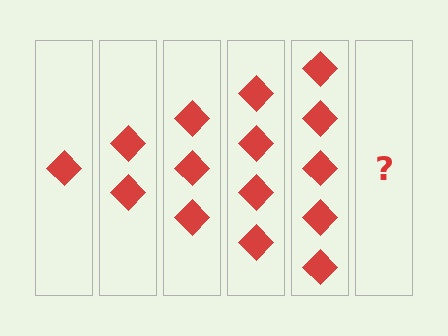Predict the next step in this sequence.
The next step is 6 diamonds.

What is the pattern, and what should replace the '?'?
The pattern is that each step adds one more diamond. The '?' should be 6 diamonds.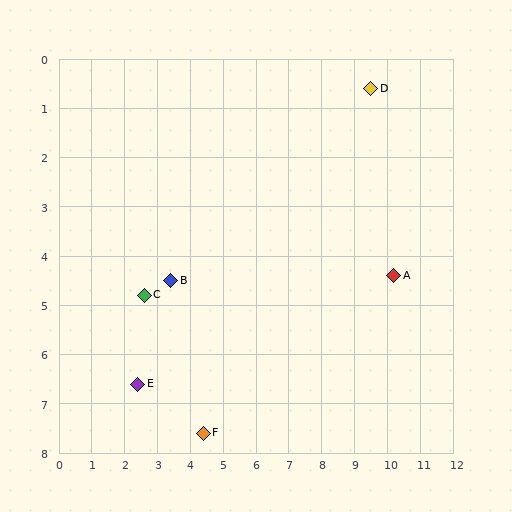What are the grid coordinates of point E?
Point E is at approximately (2.4, 6.6).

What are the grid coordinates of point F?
Point F is at approximately (4.4, 7.6).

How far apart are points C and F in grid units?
Points C and F are about 3.3 grid units apart.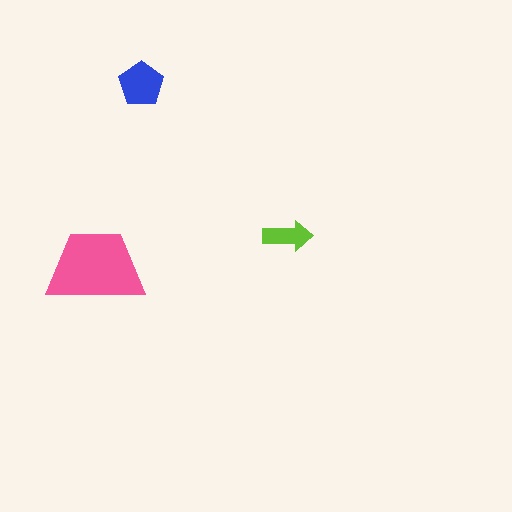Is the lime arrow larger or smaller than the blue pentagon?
Smaller.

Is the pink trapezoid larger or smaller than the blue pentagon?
Larger.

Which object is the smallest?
The lime arrow.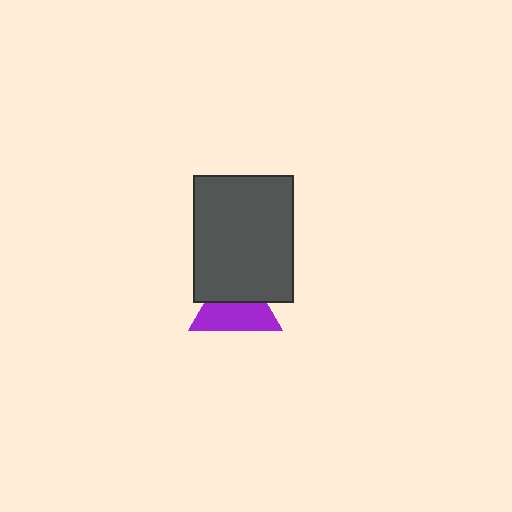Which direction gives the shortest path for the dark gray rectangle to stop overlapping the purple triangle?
Moving up gives the shortest separation.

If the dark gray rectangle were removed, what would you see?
You would see the complete purple triangle.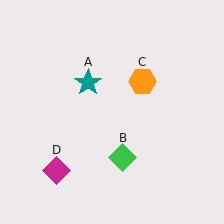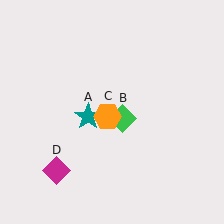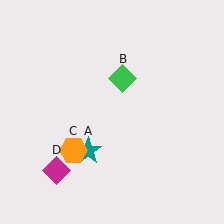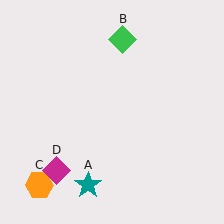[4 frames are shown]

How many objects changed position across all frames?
3 objects changed position: teal star (object A), green diamond (object B), orange hexagon (object C).